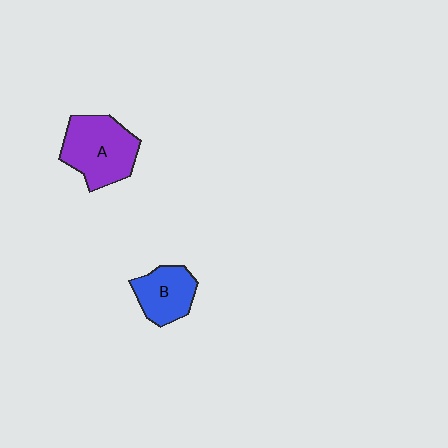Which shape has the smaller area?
Shape B (blue).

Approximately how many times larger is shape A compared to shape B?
Approximately 1.5 times.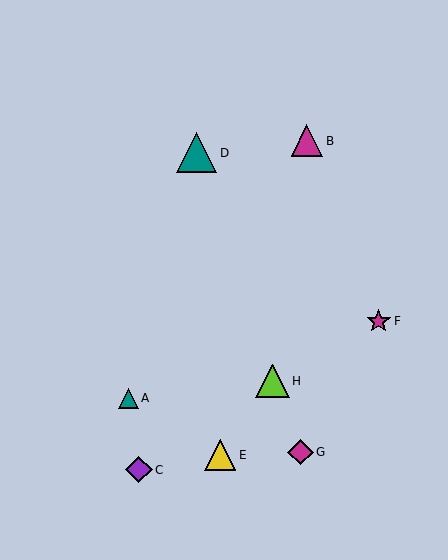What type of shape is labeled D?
Shape D is a teal triangle.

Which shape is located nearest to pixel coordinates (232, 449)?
The yellow triangle (labeled E) at (220, 455) is nearest to that location.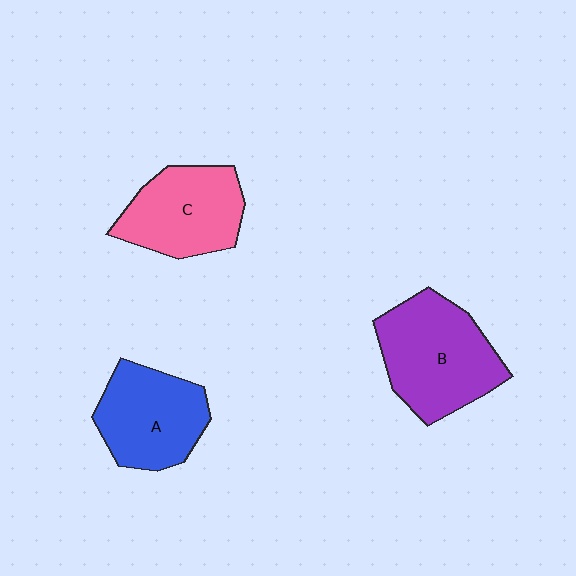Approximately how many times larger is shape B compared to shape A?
Approximately 1.2 times.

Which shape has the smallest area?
Shape C (pink).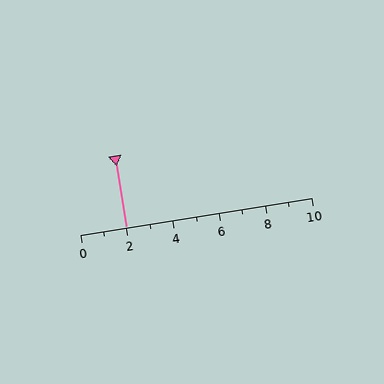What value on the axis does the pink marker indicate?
The marker indicates approximately 2.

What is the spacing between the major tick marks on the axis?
The major ticks are spaced 2 apart.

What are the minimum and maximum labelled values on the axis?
The axis runs from 0 to 10.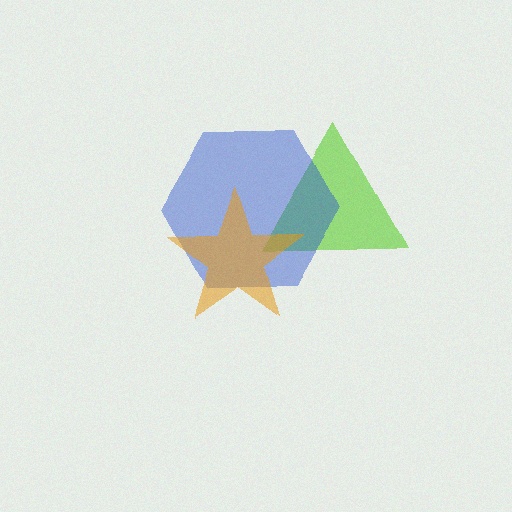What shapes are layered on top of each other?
The layered shapes are: a lime triangle, a blue hexagon, an orange star.